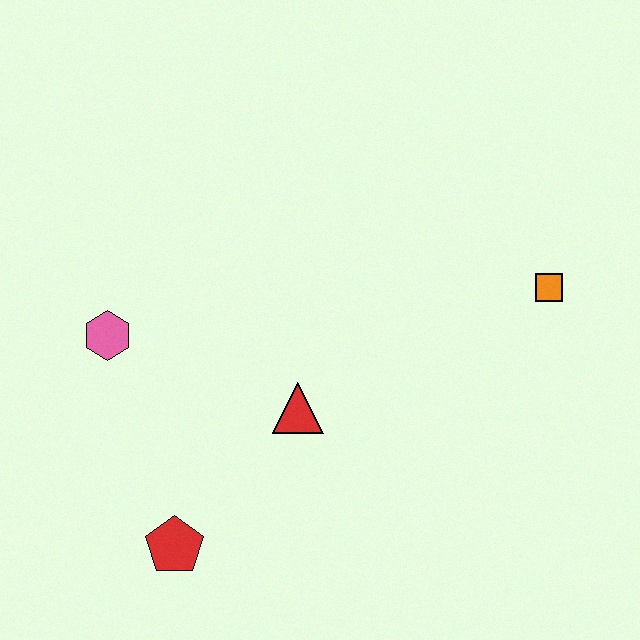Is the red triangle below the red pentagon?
No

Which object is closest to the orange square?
The red triangle is closest to the orange square.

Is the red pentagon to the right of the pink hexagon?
Yes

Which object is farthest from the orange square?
The red pentagon is farthest from the orange square.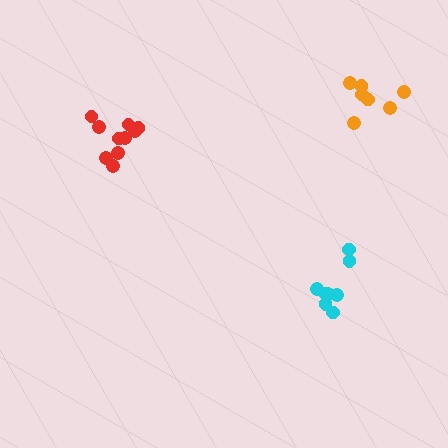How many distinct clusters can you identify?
There are 3 distinct clusters.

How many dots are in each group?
Group 1: 10 dots, Group 2: 8 dots, Group 3: 7 dots (25 total).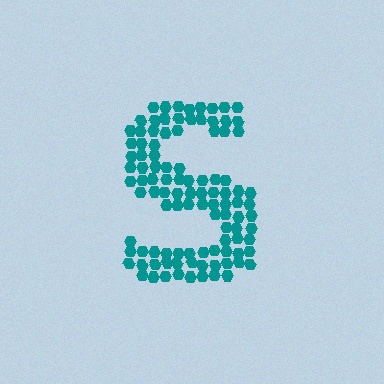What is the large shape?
The large shape is the letter S.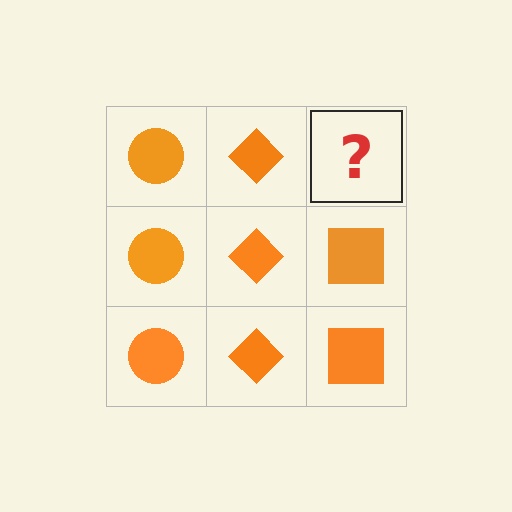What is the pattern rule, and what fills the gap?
The rule is that each column has a consistent shape. The gap should be filled with an orange square.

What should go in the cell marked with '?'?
The missing cell should contain an orange square.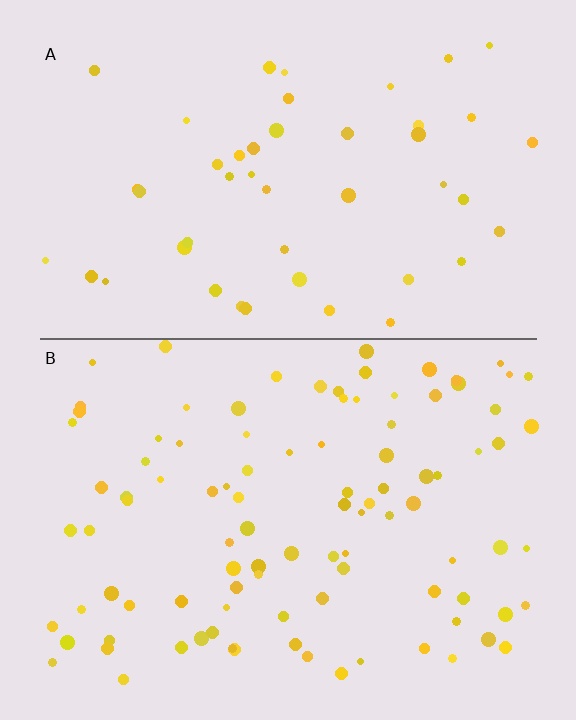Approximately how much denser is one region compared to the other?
Approximately 2.1× — region B over region A.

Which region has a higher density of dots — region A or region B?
B (the bottom).